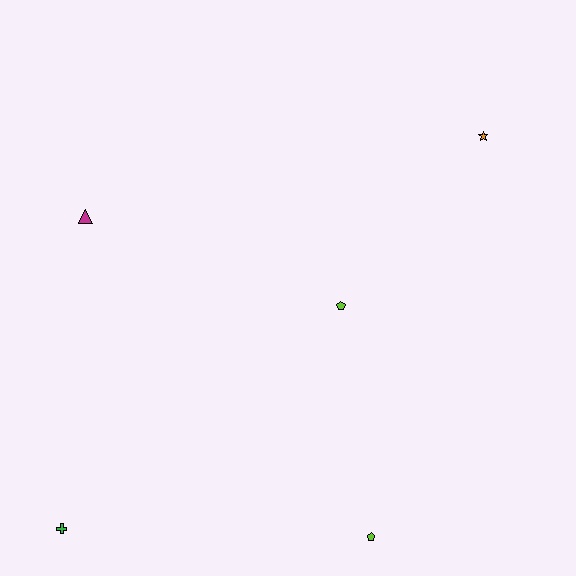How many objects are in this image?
There are 5 objects.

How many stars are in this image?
There is 1 star.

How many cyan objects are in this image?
There are no cyan objects.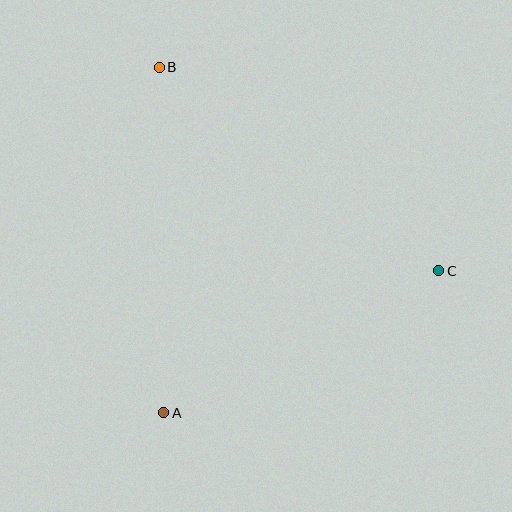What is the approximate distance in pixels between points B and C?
The distance between B and C is approximately 345 pixels.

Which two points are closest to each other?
Points A and C are closest to each other.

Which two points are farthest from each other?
Points A and B are farthest from each other.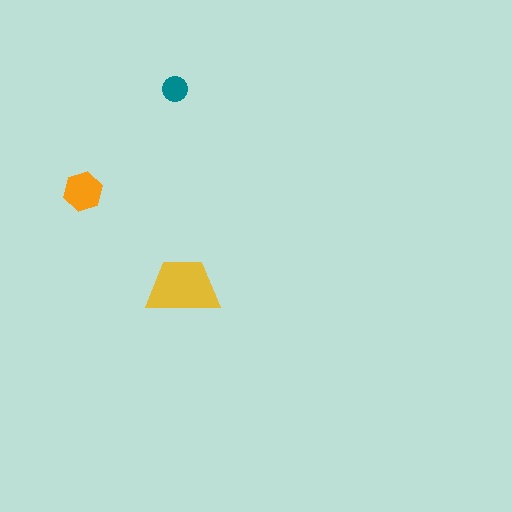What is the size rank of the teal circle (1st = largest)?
3rd.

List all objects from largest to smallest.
The yellow trapezoid, the orange hexagon, the teal circle.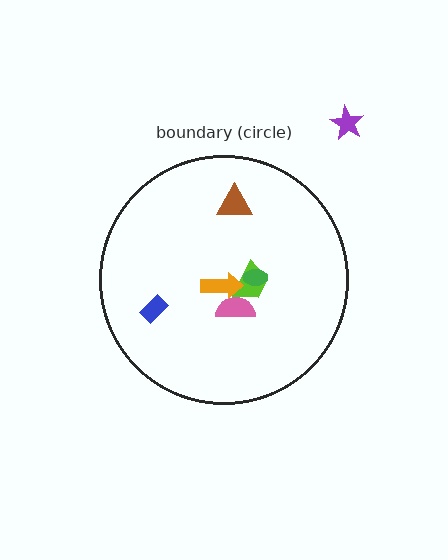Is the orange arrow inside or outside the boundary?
Inside.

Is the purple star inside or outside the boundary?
Outside.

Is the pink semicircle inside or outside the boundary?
Inside.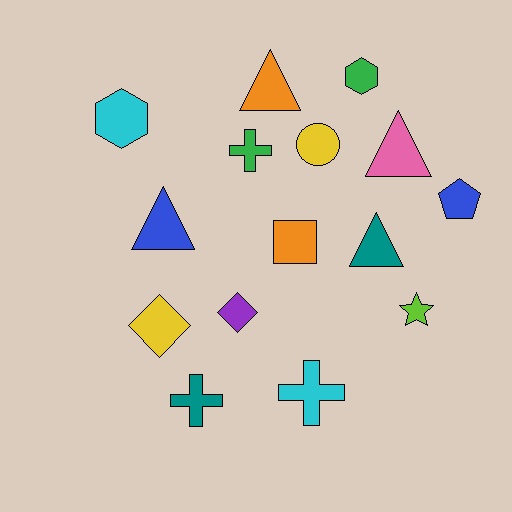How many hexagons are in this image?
There are 2 hexagons.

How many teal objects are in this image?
There are 2 teal objects.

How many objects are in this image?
There are 15 objects.